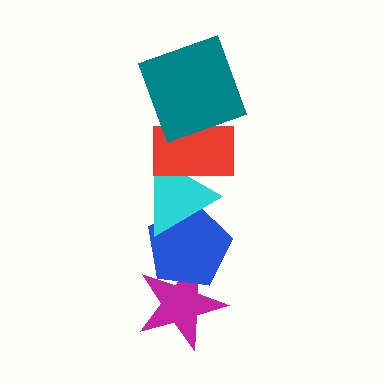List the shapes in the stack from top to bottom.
From top to bottom: the teal square, the red rectangle, the cyan triangle, the blue pentagon, the magenta star.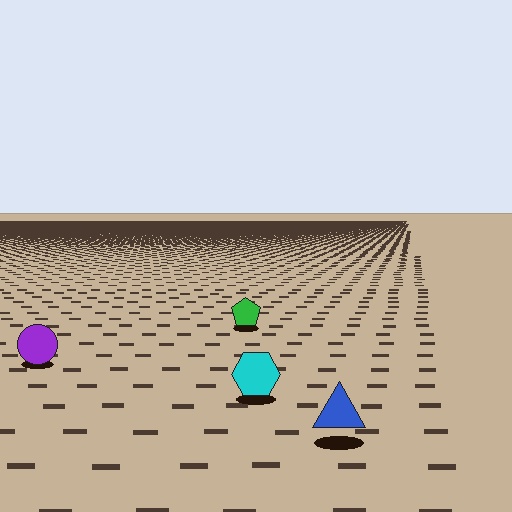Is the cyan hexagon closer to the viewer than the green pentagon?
Yes. The cyan hexagon is closer — you can tell from the texture gradient: the ground texture is coarser near it.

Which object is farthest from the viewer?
The green pentagon is farthest from the viewer. It appears smaller and the ground texture around it is denser.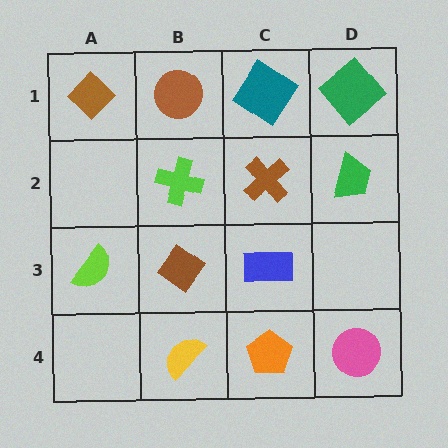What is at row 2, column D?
A green trapezoid.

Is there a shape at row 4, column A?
No, that cell is empty.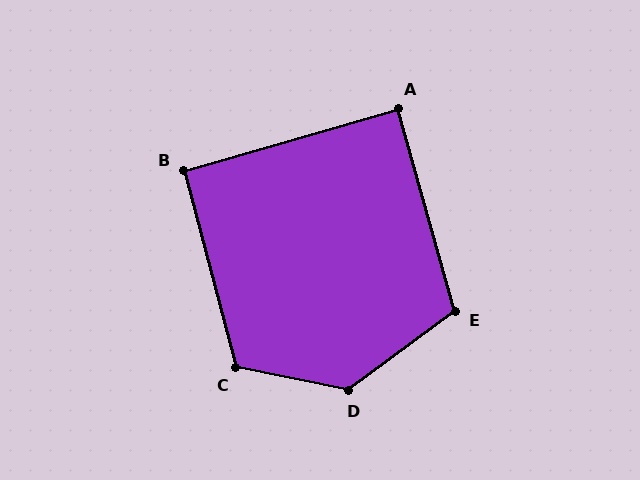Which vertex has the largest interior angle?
D, at approximately 132 degrees.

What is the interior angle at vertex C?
Approximately 116 degrees (obtuse).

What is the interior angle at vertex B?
Approximately 91 degrees (approximately right).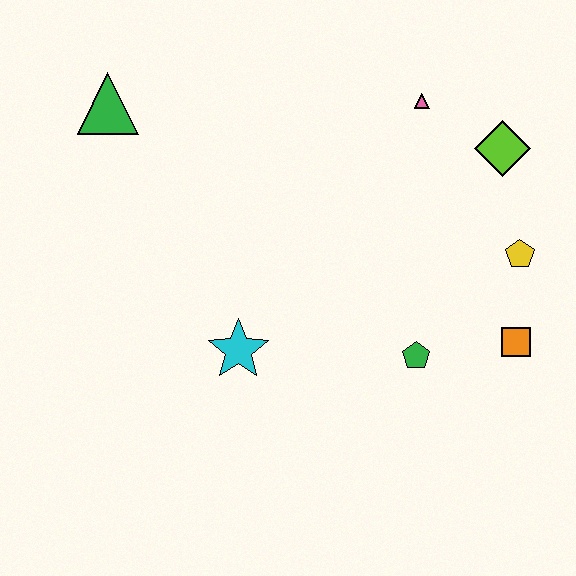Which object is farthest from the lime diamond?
The green triangle is farthest from the lime diamond.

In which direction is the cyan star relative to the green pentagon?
The cyan star is to the left of the green pentagon.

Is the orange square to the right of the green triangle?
Yes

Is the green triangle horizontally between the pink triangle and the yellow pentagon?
No